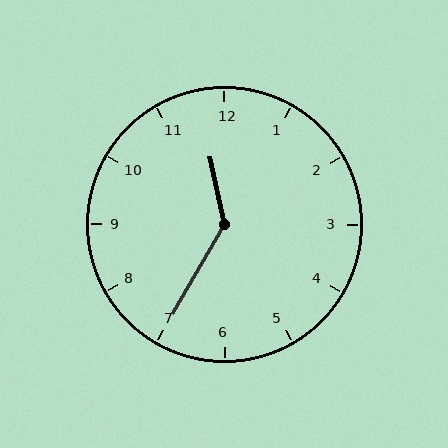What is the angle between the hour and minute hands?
Approximately 138 degrees.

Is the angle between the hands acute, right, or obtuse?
It is obtuse.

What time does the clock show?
11:35.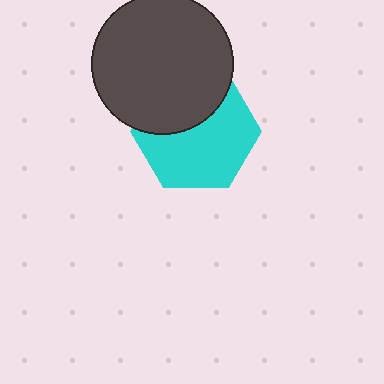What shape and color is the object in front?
The object in front is a dark gray circle.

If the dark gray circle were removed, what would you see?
You would see the complete cyan hexagon.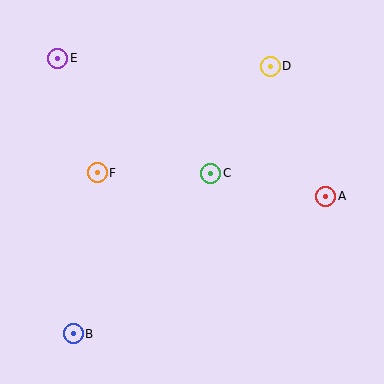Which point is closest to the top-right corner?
Point D is closest to the top-right corner.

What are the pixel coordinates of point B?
Point B is at (73, 334).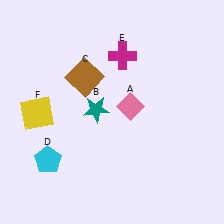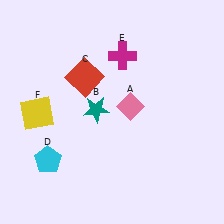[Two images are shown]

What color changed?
The square (C) changed from brown in Image 1 to red in Image 2.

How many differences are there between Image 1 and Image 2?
There is 1 difference between the two images.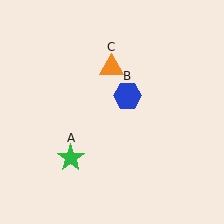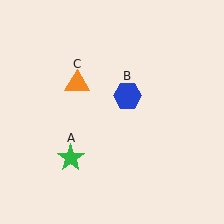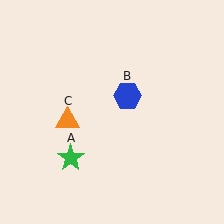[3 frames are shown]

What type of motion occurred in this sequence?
The orange triangle (object C) rotated counterclockwise around the center of the scene.